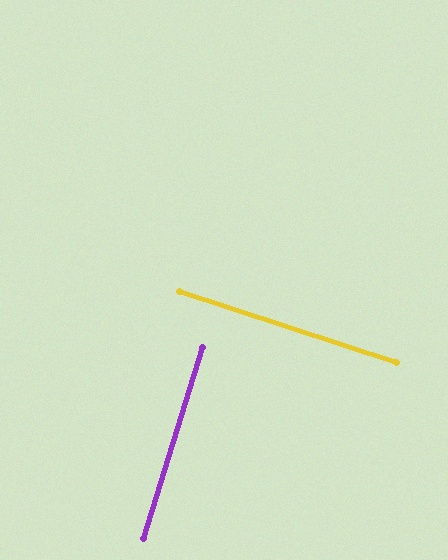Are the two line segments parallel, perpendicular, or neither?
Perpendicular — they meet at approximately 89°.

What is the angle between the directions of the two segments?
Approximately 89 degrees.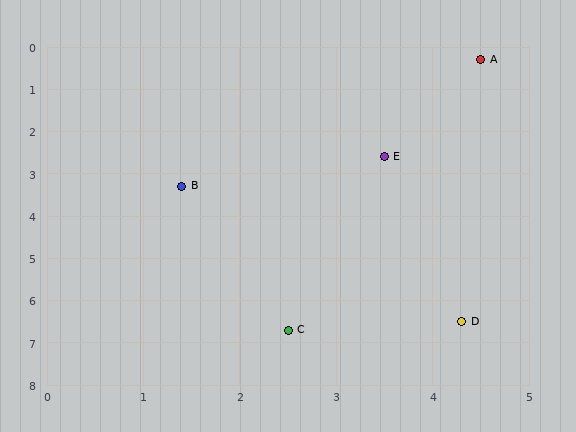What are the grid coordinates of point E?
Point E is at approximately (3.5, 2.6).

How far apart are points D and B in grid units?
Points D and B are about 4.3 grid units apart.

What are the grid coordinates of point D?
Point D is at approximately (4.3, 6.5).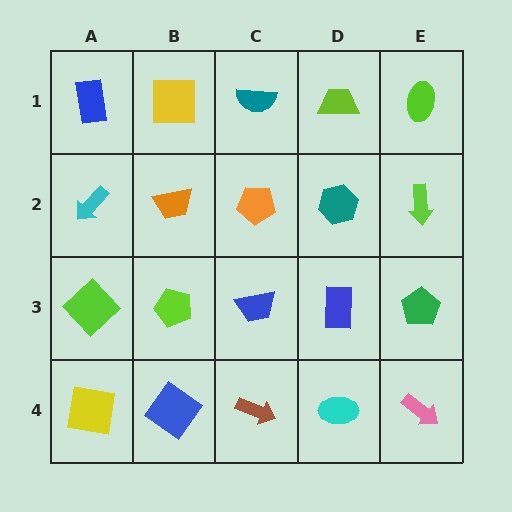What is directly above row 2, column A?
A blue rectangle.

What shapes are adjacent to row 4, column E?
A green pentagon (row 3, column E), a cyan ellipse (row 4, column D).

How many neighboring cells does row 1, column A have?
2.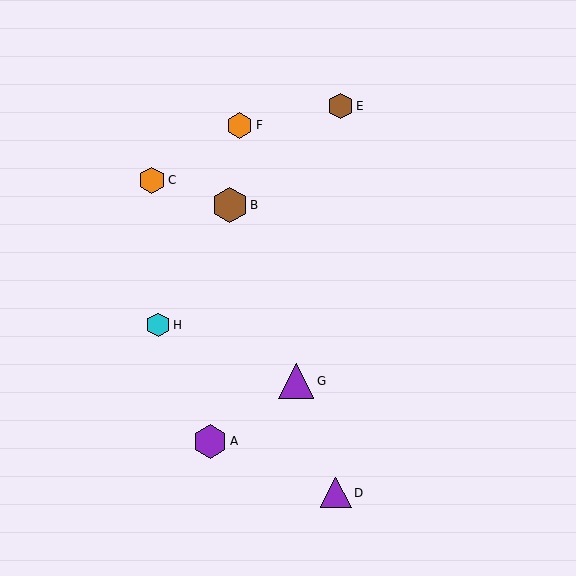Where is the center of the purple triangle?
The center of the purple triangle is at (336, 493).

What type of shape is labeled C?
Shape C is an orange hexagon.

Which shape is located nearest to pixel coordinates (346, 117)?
The brown hexagon (labeled E) at (340, 106) is nearest to that location.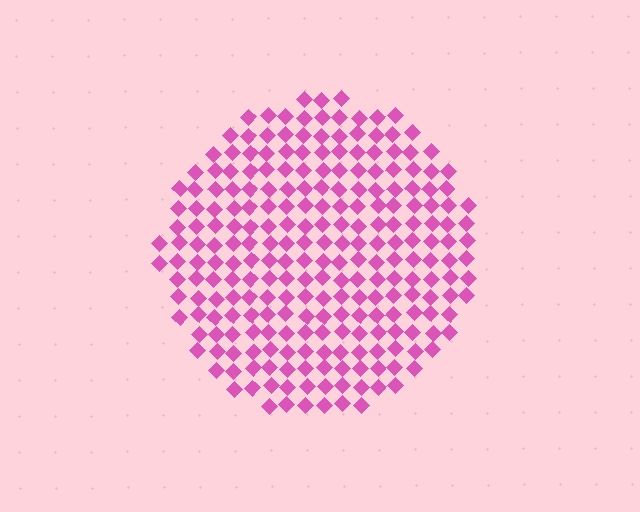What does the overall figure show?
The overall figure shows a circle.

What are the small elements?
The small elements are diamonds.